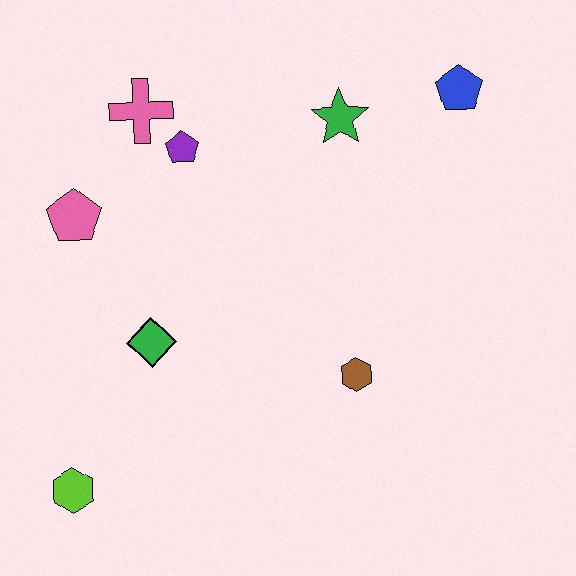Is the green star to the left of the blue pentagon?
Yes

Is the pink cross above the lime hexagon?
Yes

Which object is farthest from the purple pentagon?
The lime hexagon is farthest from the purple pentagon.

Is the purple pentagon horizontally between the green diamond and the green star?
Yes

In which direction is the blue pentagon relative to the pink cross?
The blue pentagon is to the right of the pink cross.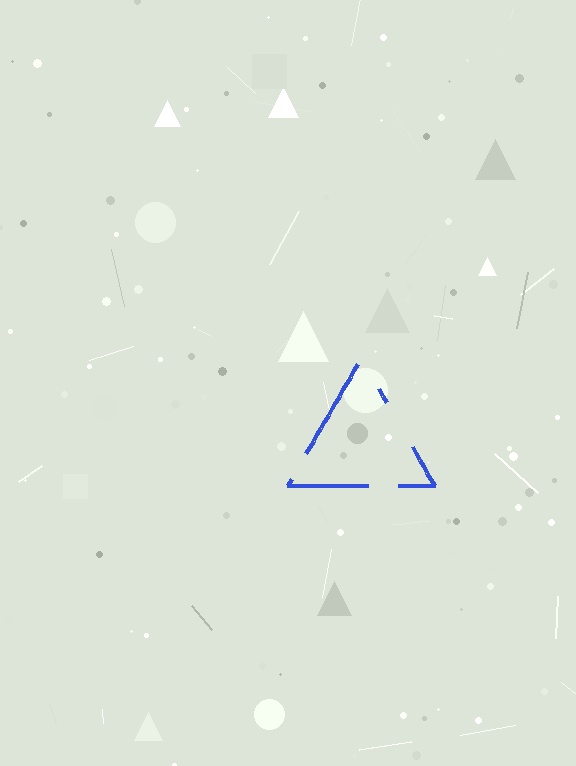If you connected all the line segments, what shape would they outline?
They would outline a triangle.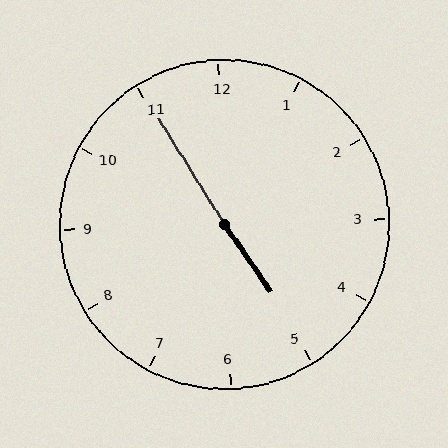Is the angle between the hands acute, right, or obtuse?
It is obtuse.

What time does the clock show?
4:55.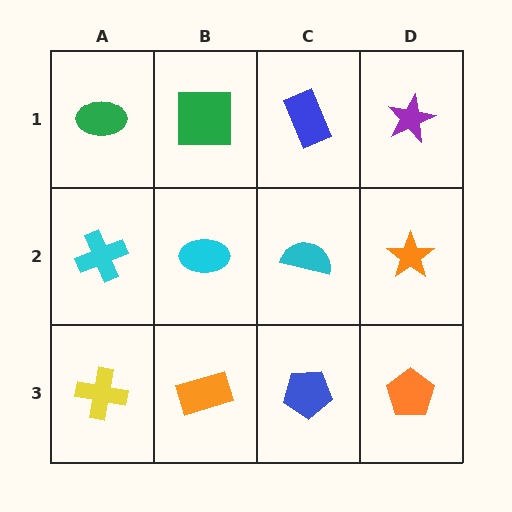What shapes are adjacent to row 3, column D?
An orange star (row 2, column D), a blue pentagon (row 3, column C).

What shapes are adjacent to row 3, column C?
A cyan semicircle (row 2, column C), an orange rectangle (row 3, column B), an orange pentagon (row 3, column D).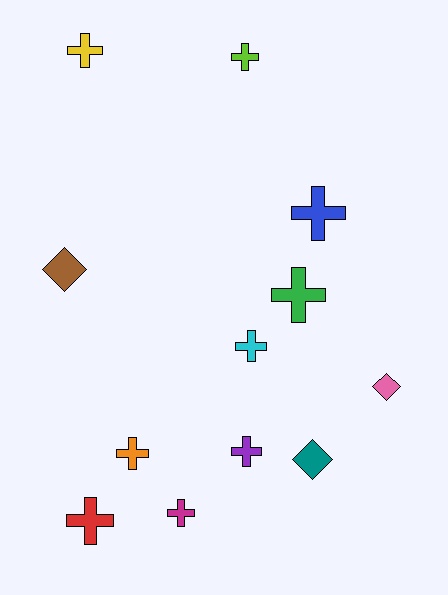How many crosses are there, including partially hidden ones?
There are 9 crosses.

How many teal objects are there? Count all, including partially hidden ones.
There is 1 teal object.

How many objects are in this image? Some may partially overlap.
There are 12 objects.